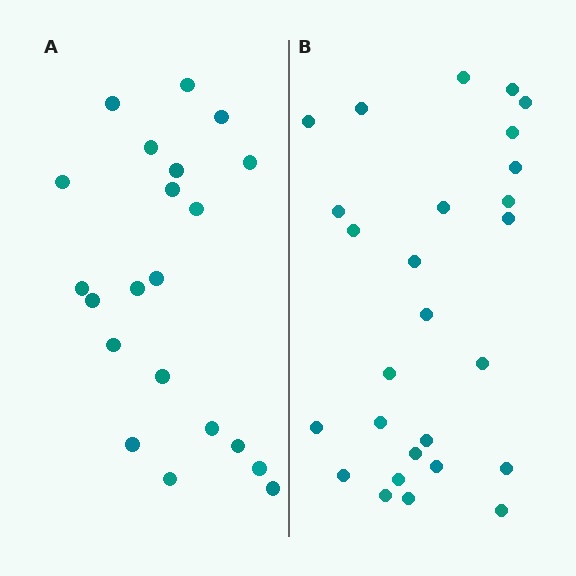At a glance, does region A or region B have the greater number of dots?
Region B (the right region) has more dots.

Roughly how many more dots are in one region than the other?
Region B has about 6 more dots than region A.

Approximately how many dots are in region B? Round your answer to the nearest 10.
About 30 dots. (The exact count is 27, which rounds to 30.)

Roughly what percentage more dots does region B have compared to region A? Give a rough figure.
About 30% more.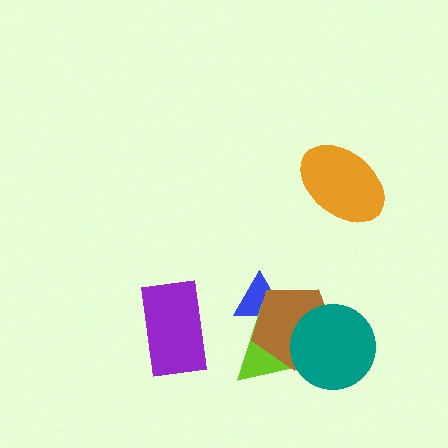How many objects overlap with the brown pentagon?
3 objects overlap with the brown pentagon.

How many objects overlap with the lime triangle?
3 objects overlap with the lime triangle.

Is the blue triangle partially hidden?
Yes, it is partially covered by another shape.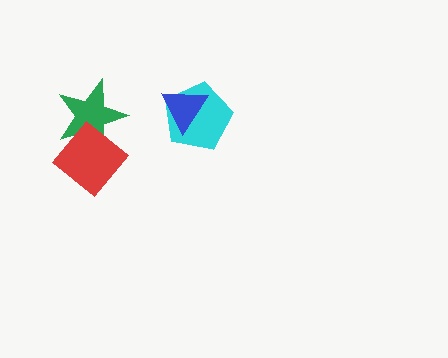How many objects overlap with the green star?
1 object overlaps with the green star.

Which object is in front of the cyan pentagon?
The blue triangle is in front of the cyan pentagon.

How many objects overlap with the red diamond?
1 object overlaps with the red diamond.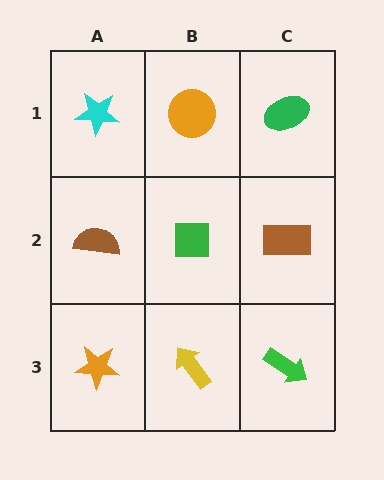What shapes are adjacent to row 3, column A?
A brown semicircle (row 2, column A), a yellow arrow (row 3, column B).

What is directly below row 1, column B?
A green square.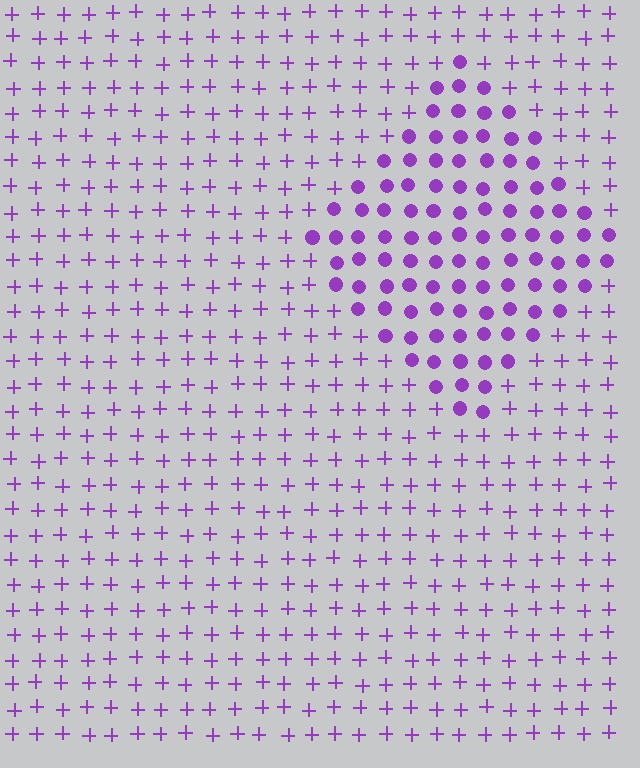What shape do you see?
I see a diamond.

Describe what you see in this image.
The image is filled with small purple elements arranged in a uniform grid. A diamond-shaped region contains circles, while the surrounding area contains plus signs. The boundary is defined purely by the change in element shape.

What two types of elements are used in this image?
The image uses circles inside the diamond region and plus signs outside it.